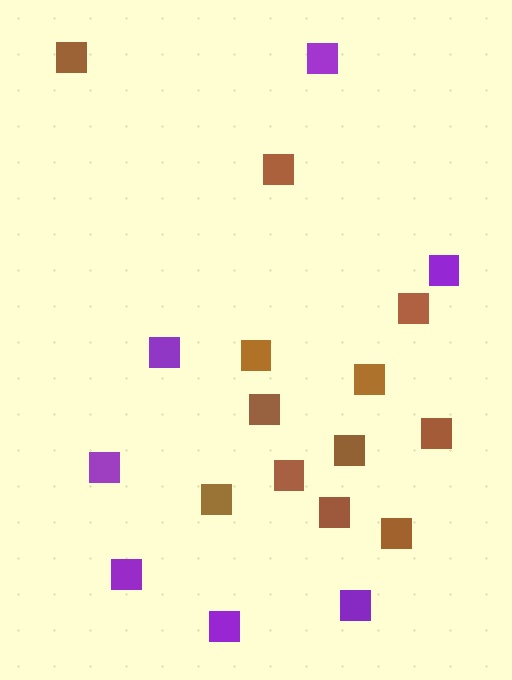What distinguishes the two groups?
There are 2 groups: one group of purple squares (7) and one group of brown squares (12).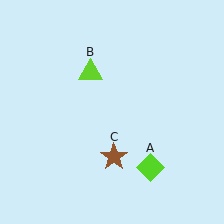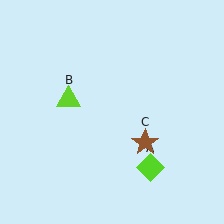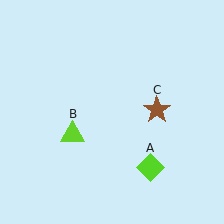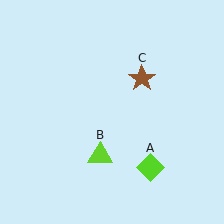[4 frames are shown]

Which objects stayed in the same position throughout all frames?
Lime diamond (object A) remained stationary.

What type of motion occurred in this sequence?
The lime triangle (object B), brown star (object C) rotated counterclockwise around the center of the scene.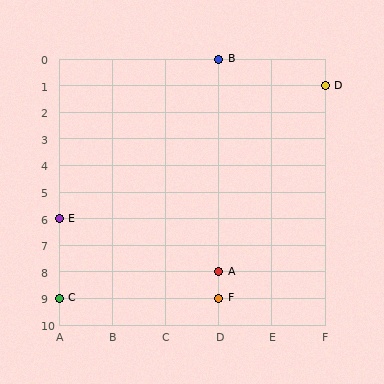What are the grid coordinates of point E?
Point E is at grid coordinates (A, 6).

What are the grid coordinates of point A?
Point A is at grid coordinates (D, 8).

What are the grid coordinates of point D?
Point D is at grid coordinates (F, 1).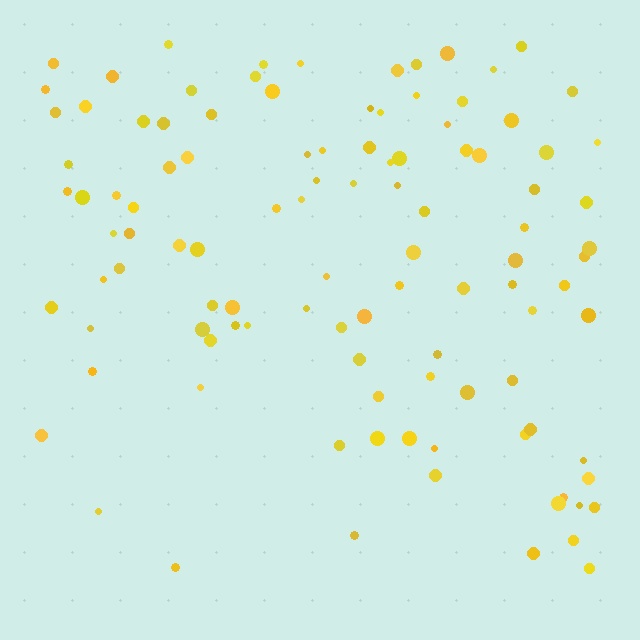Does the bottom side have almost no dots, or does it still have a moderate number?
Still a moderate number, just noticeably fewer than the top.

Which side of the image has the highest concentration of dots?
The top.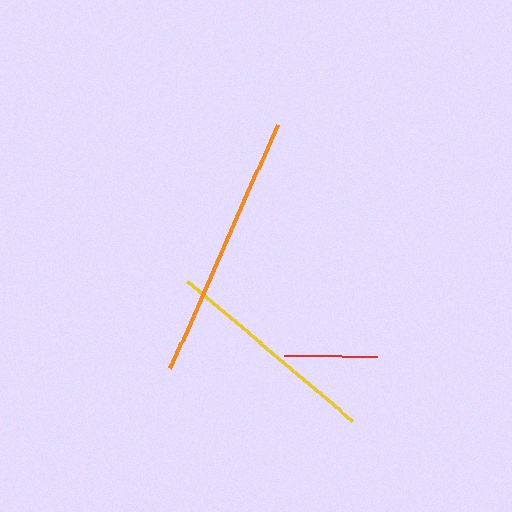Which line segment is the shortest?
The red line is the shortest at approximately 93 pixels.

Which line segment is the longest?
The orange line is the longest at approximately 266 pixels.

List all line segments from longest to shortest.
From longest to shortest: orange, yellow, red.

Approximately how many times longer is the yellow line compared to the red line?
The yellow line is approximately 2.3 times the length of the red line.